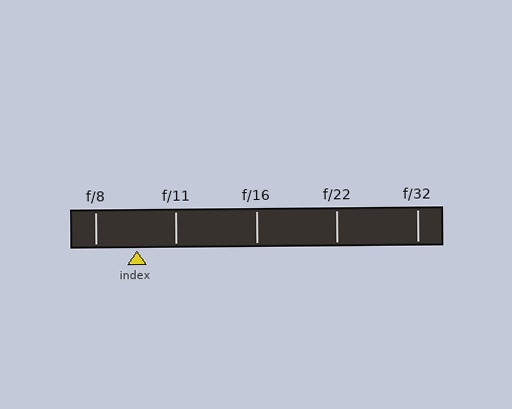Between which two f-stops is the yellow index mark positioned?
The index mark is between f/8 and f/11.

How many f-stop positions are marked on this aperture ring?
There are 5 f-stop positions marked.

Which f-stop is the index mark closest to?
The index mark is closest to f/11.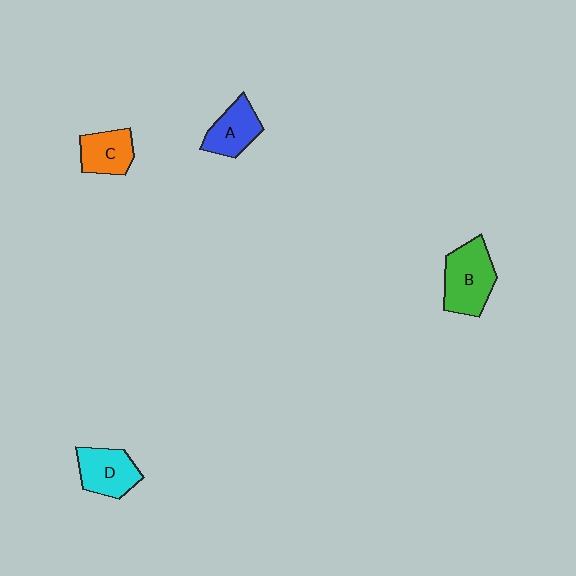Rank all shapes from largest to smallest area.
From largest to smallest: B (green), D (cyan), A (blue), C (orange).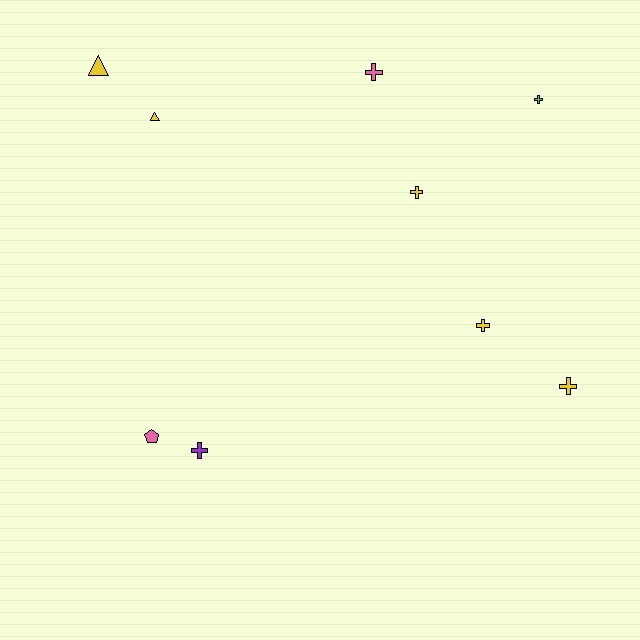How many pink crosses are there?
There is 1 pink cross.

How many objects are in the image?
There are 9 objects.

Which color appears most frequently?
Yellow, with 5 objects.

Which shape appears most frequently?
Cross, with 6 objects.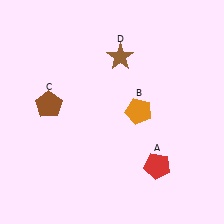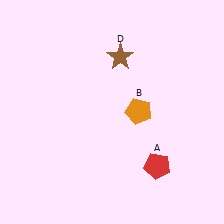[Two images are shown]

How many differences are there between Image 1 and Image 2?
There is 1 difference between the two images.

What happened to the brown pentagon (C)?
The brown pentagon (C) was removed in Image 2. It was in the top-left area of Image 1.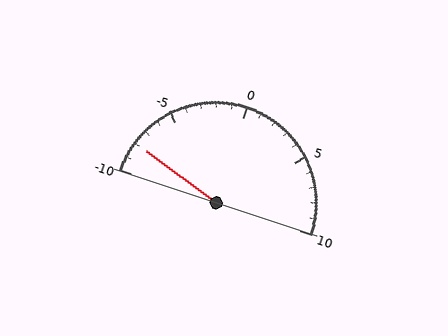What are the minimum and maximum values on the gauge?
The gauge ranges from -10 to 10.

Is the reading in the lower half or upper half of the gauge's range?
The reading is in the lower half of the range (-10 to 10).